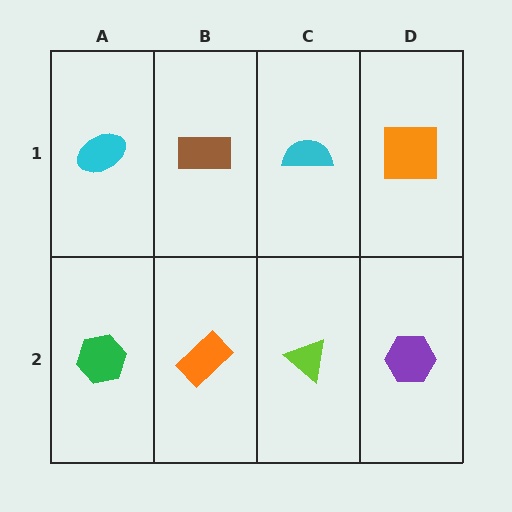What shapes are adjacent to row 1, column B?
An orange rectangle (row 2, column B), a cyan ellipse (row 1, column A), a cyan semicircle (row 1, column C).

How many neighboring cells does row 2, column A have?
2.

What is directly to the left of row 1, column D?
A cyan semicircle.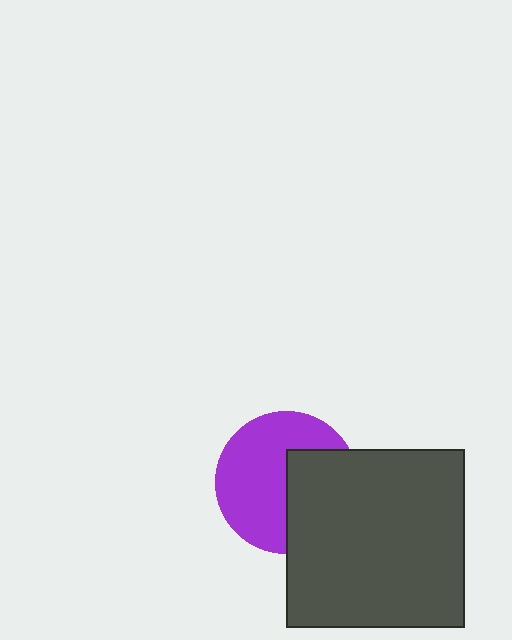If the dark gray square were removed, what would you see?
You would see the complete purple circle.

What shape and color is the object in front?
The object in front is a dark gray square.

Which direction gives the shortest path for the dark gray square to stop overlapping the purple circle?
Moving right gives the shortest separation.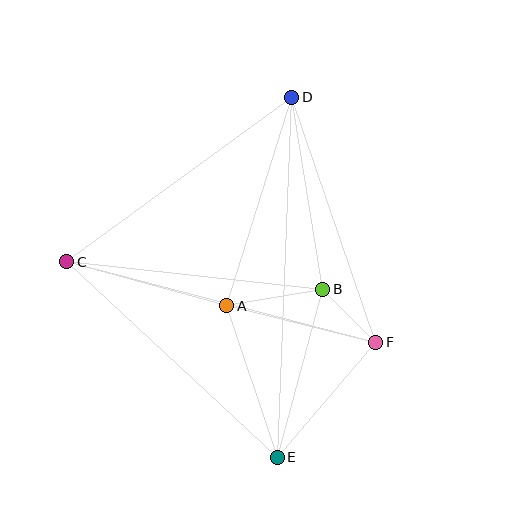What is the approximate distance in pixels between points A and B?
The distance between A and B is approximately 98 pixels.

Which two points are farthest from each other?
Points D and E are farthest from each other.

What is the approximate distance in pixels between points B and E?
The distance between B and E is approximately 174 pixels.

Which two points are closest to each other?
Points B and F are closest to each other.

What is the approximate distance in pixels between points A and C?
The distance between A and C is approximately 166 pixels.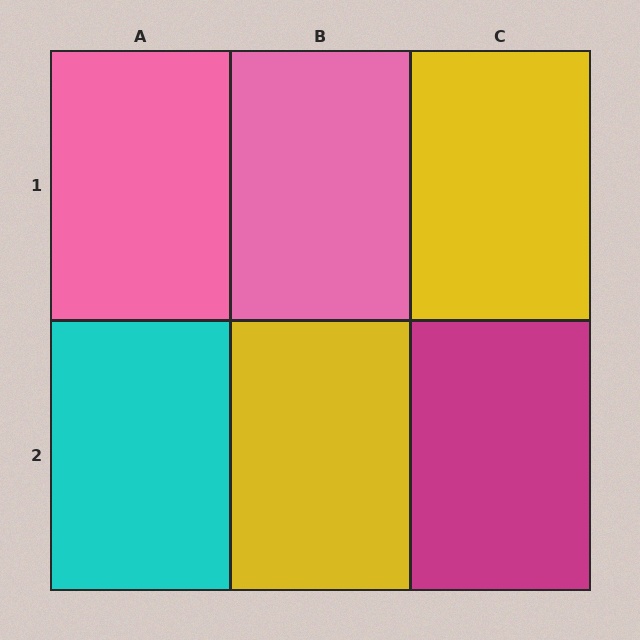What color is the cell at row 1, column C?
Yellow.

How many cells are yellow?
2 cells are yellow.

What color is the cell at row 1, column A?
Pink.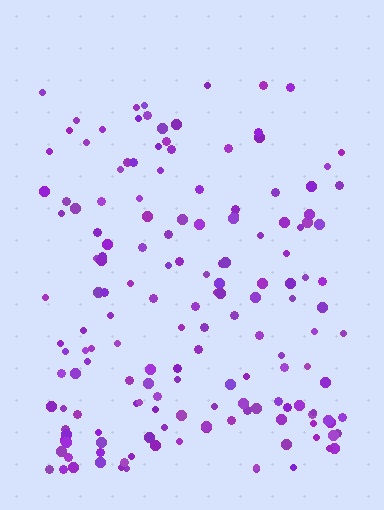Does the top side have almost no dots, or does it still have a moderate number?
Still a moderate number, just noticeably fewer than the bottom.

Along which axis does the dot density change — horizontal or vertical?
Vertical.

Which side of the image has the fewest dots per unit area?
The top.